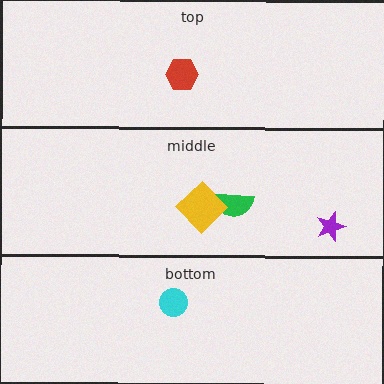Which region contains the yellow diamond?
The middle region.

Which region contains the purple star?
The middle region.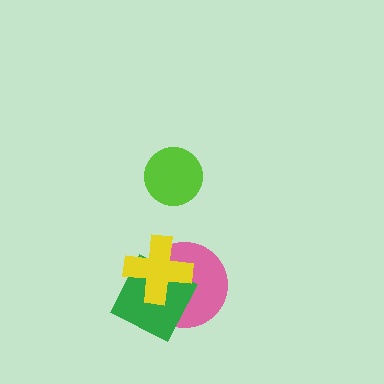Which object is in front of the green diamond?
The yellow cross is in front of the green diamond.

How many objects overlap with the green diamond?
2 objects overlap with the green diamond.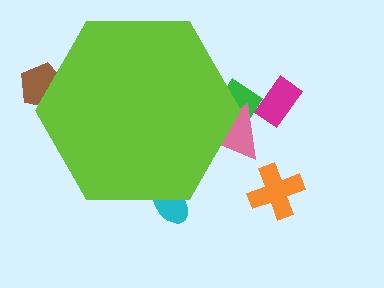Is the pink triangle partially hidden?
Yes, the pink triangle is partially hidden behind the lime hexagon.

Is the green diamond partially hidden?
Yes, the green diamond is partially hidden behind the lime hexagon.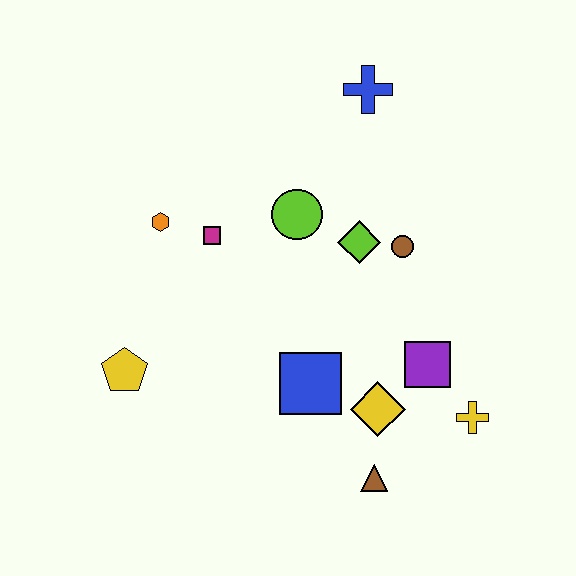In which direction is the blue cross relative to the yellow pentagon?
The blue cross is above the yellow pentagon.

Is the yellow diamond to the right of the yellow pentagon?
Yes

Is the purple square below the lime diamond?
Yes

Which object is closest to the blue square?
The yellow diamond is closest to the blue square.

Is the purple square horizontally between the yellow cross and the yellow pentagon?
Yes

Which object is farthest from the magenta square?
The yellow cross is farthest from the magenta square.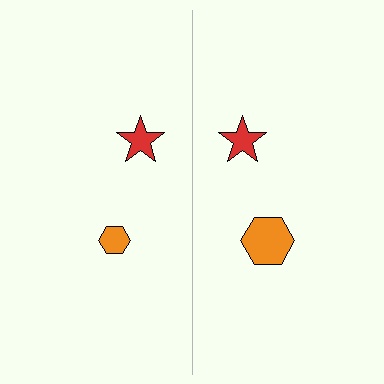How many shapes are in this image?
There are 4 shapes in this image.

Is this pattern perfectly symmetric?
No, the pattern is not perfectly symmetric. The orange hexagon on the right side has a different size than its mirror counterpart.